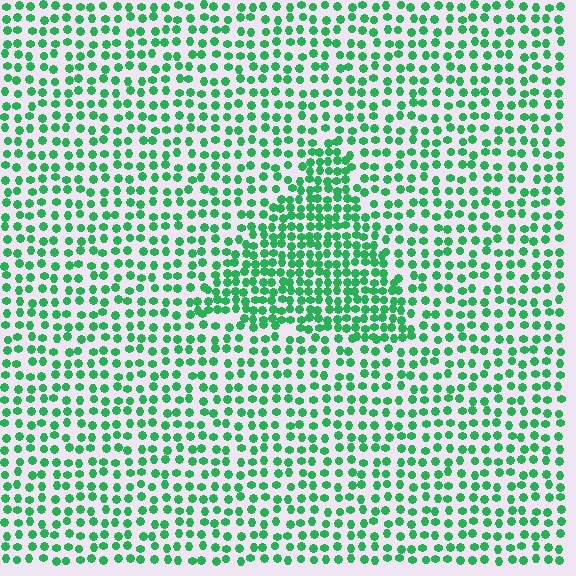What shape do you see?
I see a triangle.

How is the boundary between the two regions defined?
The boundary is defined by a change in element density (approximately 1.8x ratio). All elements are the same color, size, and shape.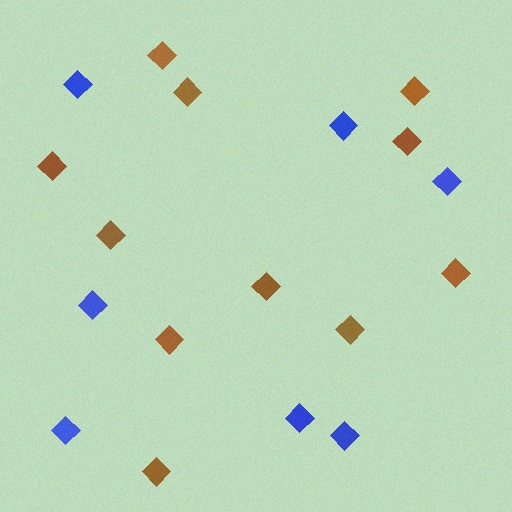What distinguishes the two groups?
There are 2 groups: one group of brown diamonds (11) and one group of blue diamonds (7).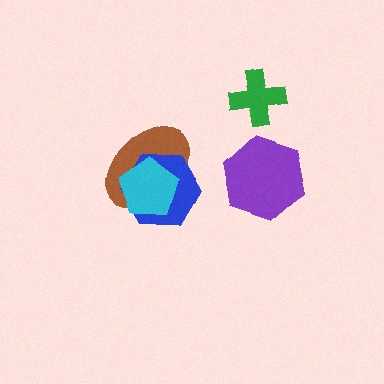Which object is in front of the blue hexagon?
The cyan pentagon is in front of the blue hexagon.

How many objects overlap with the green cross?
0 objects overlap with the green cross.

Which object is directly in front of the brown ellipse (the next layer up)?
The blue hexagon is directly in front of the brown ellipse.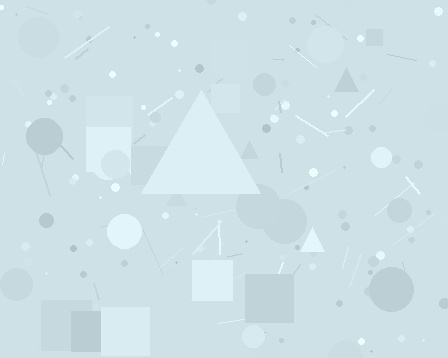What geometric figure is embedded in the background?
A triangle is embedded in the background.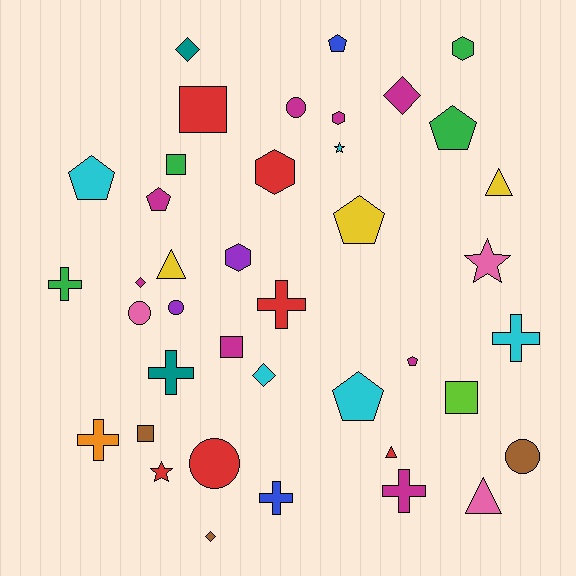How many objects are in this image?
There are 40 objects.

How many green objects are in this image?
There are 4 green objects.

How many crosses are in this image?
There are 7 crosses.